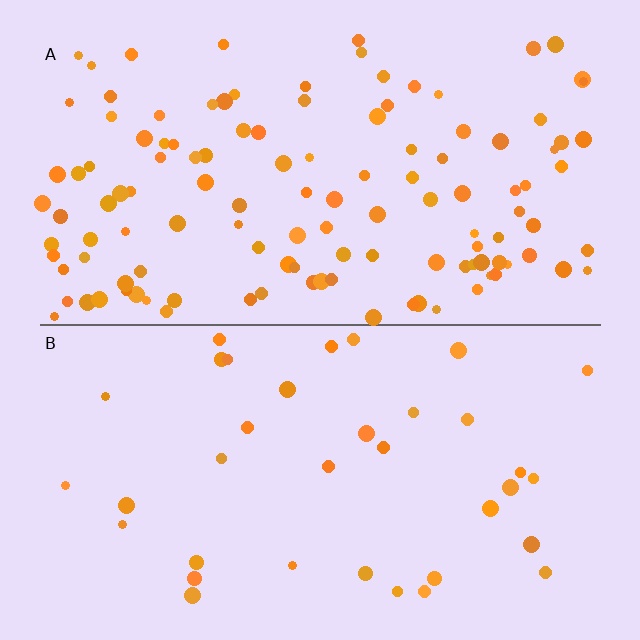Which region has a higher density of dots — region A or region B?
A (the top).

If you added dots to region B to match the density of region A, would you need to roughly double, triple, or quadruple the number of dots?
Approximately triple.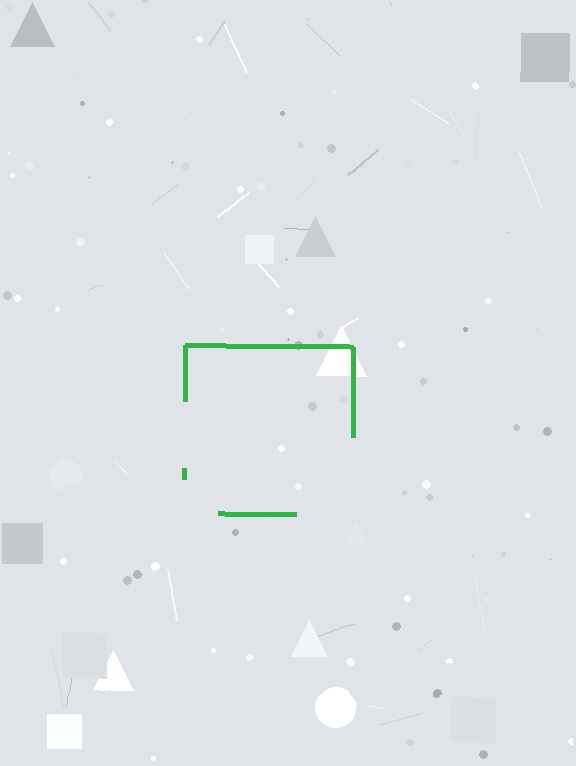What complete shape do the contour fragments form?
The contour fragments form a square.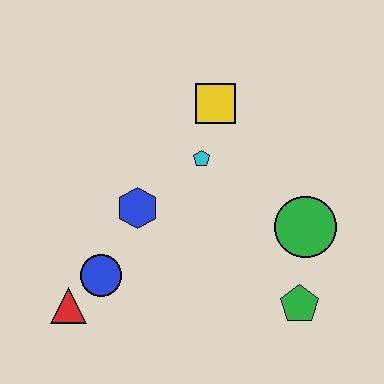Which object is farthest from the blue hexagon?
The green pentagon is farthest from the blue hexagon.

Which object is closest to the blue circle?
The red triangle is closest to the blue circle.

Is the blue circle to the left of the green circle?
Yes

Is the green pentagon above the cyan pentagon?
No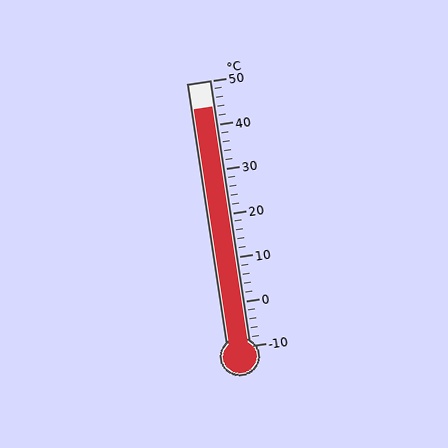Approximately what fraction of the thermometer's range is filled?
The thermometer is filled to approximately 90% of its range.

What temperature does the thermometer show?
The thermometer shows approximately 44°C.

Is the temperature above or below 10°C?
The temperature is above 10°C.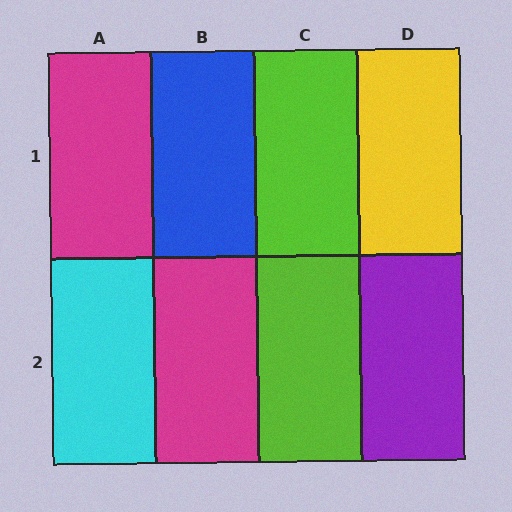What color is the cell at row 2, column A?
Cyan.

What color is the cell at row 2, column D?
Purple.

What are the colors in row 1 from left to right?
Magenta, blue, lime, yellow.